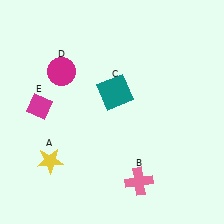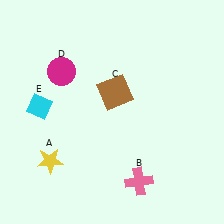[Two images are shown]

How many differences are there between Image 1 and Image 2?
There are 2 differences between the two images.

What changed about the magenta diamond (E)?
In Image 1, E is magenta. In Image 2, it changed to cyan.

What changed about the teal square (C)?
In Image 1, C is teal. In Image 2, it changed to brown.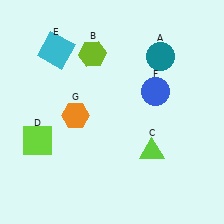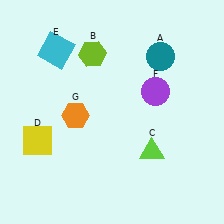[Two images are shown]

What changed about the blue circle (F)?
In Image 1, F is blue. In Image 2, it changed to purple.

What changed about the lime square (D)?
In Image 1, D is lime. In Image 2, it changed to yellow.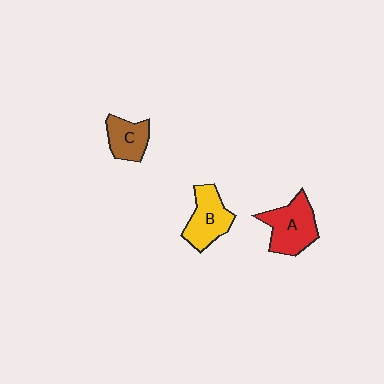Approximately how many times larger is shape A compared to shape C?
Approximately 1.5 times.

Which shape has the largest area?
Shape A (red).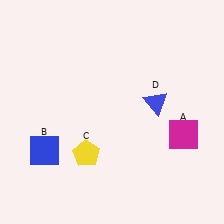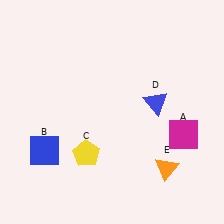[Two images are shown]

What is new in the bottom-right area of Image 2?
An orange triangle (E) was added in the bottom-right area of Image 2.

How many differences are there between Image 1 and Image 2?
There is 1 difference between the two images.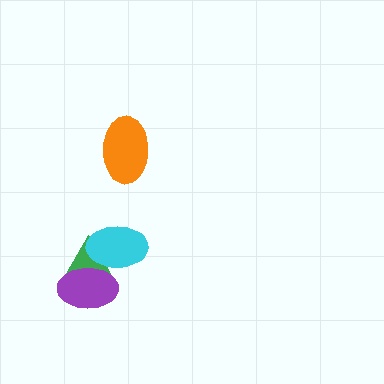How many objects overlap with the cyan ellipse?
2 objects overlap with the cyan ellipse.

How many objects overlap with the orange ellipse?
0 objects overlap with the orange ellipse.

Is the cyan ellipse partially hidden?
No, no other shape covers it.